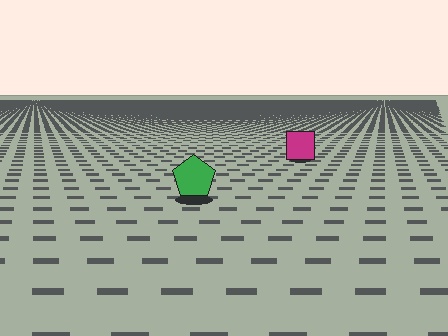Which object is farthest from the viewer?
The magenta square is farthest from the viewer. It appears smaller and the ground texture around it is denser.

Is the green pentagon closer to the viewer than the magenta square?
Yes. The green pentagon is closer — you can tell from the texture gradient: the ground texture is coarser near it.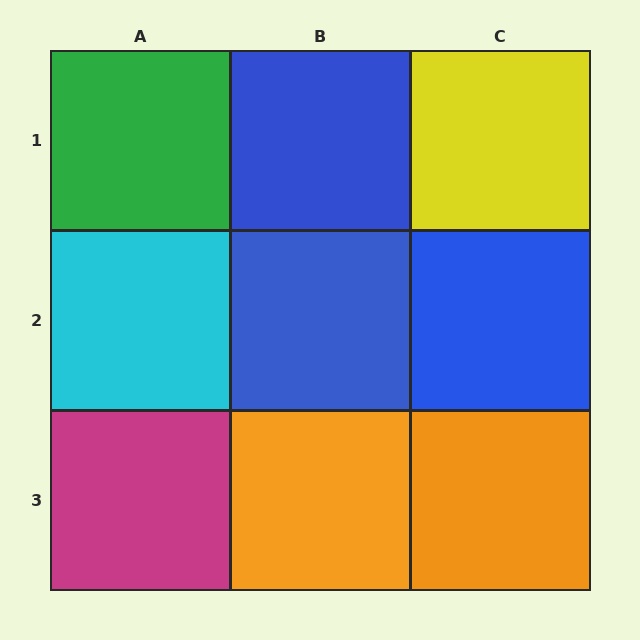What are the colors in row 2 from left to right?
Cyan, blue, blue.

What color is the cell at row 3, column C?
Orange.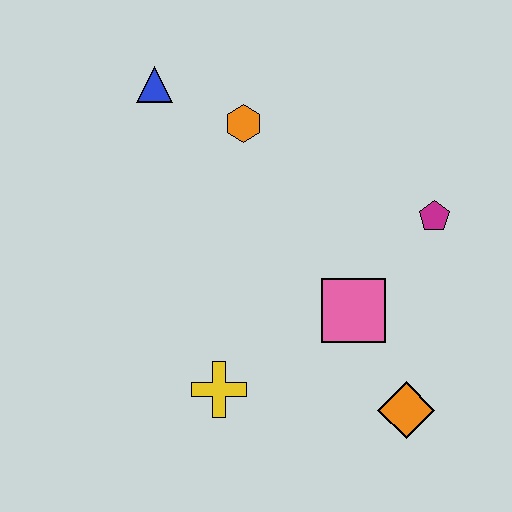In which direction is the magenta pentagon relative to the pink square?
The magenta pentagon is above the pink square.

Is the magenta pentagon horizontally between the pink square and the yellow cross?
No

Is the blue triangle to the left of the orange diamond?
Yes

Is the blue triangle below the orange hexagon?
No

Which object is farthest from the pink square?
The blue triangle is farthest from the pink square.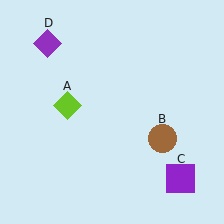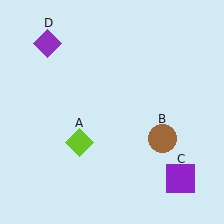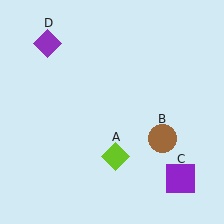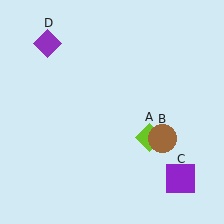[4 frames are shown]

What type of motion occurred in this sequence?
The lime diamond (object A) rotated counterclockwise around the center of the scene.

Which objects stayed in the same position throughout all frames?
Brown circle (object B) and purple square (object C) and purple diamond (object D) remained stationary.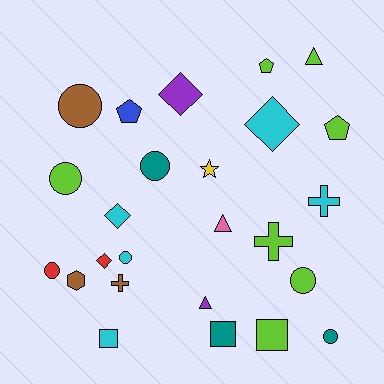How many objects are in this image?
There are 25 objects.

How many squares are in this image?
There are 3 squares.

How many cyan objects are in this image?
There are 5 cyan objects.